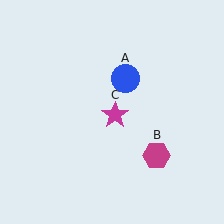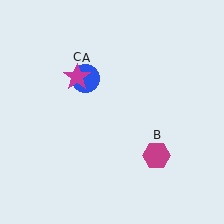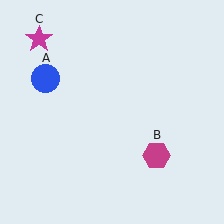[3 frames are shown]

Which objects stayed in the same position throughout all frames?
Magenta hexagon (object B) remained stationary.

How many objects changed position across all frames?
2 objects changed position: blue circle (object A), magenta star (object C).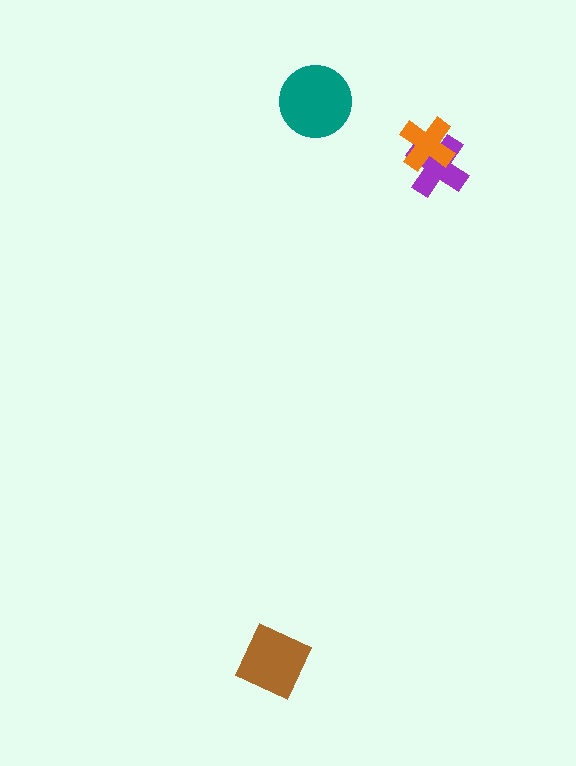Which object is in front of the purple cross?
The orange cross is in front of the purple cross.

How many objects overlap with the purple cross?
1 object overlaps with the purple cross.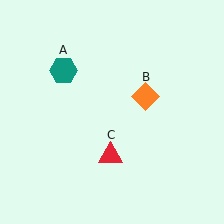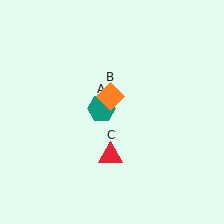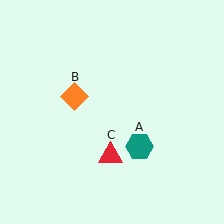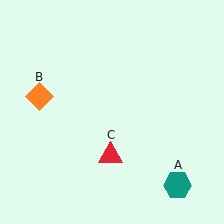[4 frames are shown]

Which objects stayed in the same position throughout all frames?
Red triangle (object C) remained stationary.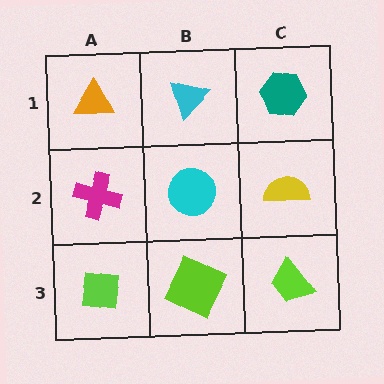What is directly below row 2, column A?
A lime square.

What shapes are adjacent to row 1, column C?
A yellow semicircle (row 2, column C), a cyan triangle (row 1, column B).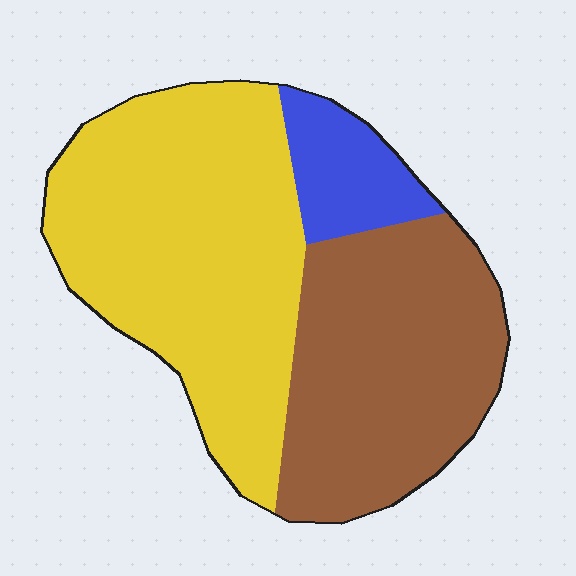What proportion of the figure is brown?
Brown covers around 40% of the figure.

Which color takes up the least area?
Blue, at roughly 10%.